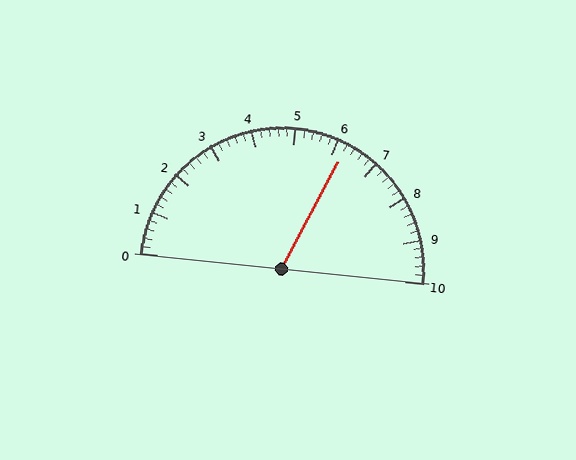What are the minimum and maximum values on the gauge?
The gauge ranges from 0 to 10.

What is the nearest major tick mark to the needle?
The nearest major tick mark is 6.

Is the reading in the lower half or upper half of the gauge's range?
The reading is in the upper half of the range (0 to 10).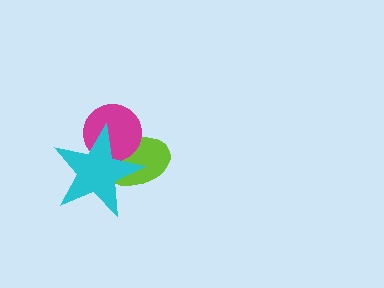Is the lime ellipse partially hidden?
Yes, it is partially covered by another shape.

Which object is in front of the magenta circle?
The cyan star is in front of the magenta circle.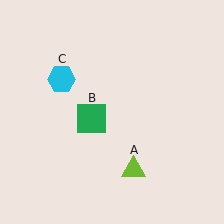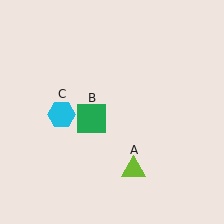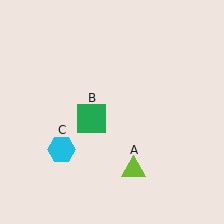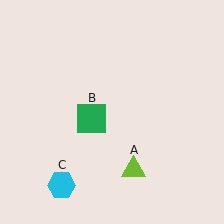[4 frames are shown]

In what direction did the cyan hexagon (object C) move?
The cyan hexagon (object C) moved down.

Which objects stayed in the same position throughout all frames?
Lime triangle (object A) and green square (object B) remained stationary.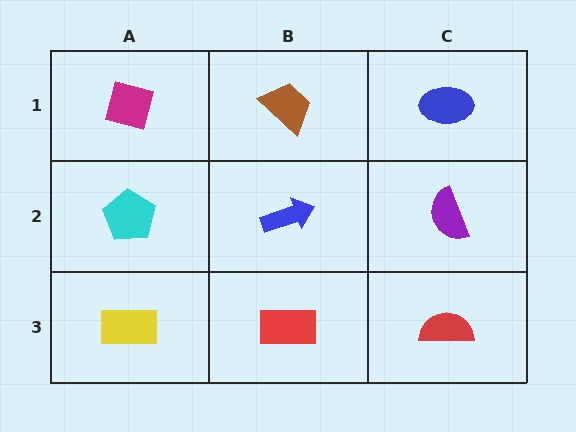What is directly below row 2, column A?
A yellow rectangle.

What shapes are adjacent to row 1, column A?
A cyan pentagon (row 2, column A), a brown trapezoid (row 1, column B).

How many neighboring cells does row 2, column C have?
3.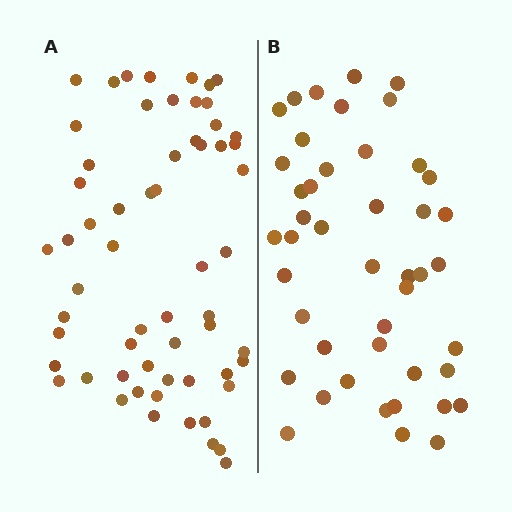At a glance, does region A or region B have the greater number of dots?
Region A (the left region) has more dots.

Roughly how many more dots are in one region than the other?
Region A has approximately 15 more dots than region B.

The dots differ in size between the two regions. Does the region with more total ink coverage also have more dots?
No. Region B has more total ink coverage because its dots are larger, but region A actually contains more individual dots. Total area can be misleading — the number of items is what matters here.